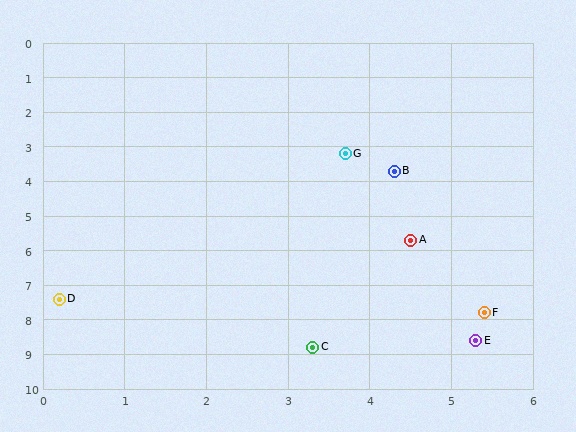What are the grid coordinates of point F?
Point F is at approximately (5.4, 7.8).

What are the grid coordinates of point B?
Point B is at approximately (4.3, 3.7).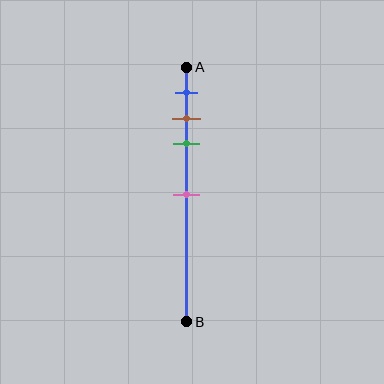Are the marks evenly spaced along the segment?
No, the marks are not evenly spaced.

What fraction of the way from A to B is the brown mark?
The brown mark is approximately 20% (0.2) of the way from A to B.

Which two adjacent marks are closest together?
The brown and green marks are the closest adjacent pair.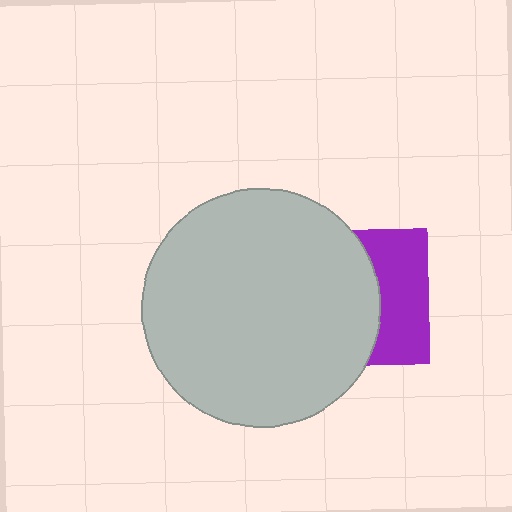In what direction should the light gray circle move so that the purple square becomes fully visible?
The light gray circle should move left. That is the shortest direction to clear the overlap and leave the purple square fully visible.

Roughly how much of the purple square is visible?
A small part of it is visible (roughly 40%).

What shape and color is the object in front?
The object in front is a light gray circle.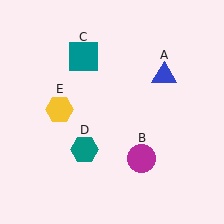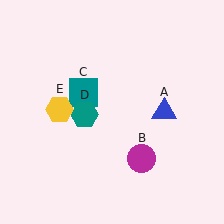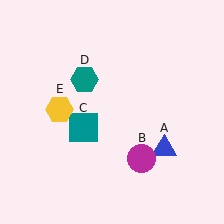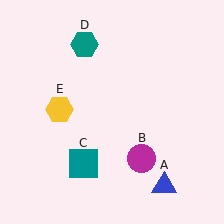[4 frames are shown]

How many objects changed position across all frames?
3 objects changed position: blue triangle (object A), teal square (object C), teal hexagon (object D).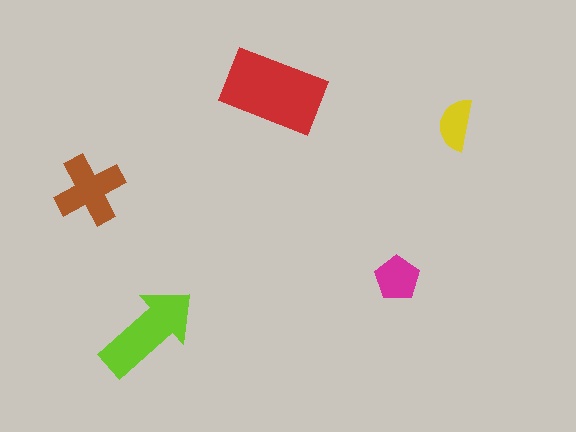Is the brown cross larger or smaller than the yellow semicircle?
Larger.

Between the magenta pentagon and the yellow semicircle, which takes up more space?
The magenta pentagon.